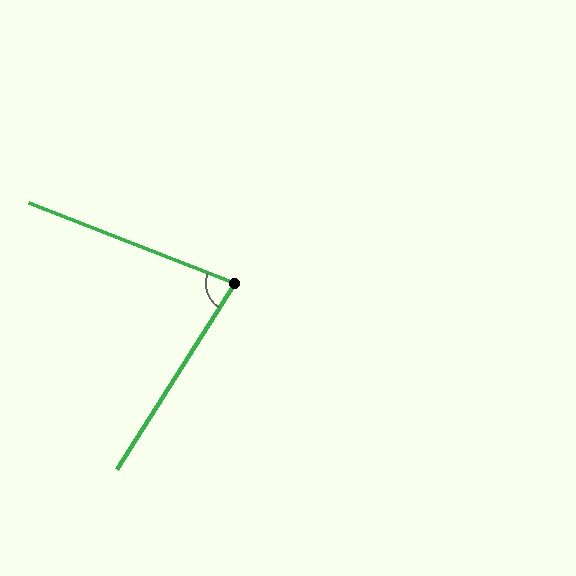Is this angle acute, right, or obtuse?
It is acute.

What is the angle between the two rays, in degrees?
Approximately 79 degrees.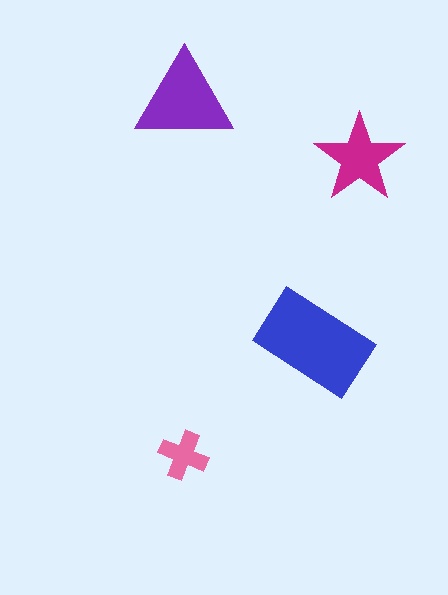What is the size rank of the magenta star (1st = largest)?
3rd.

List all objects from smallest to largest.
The pink cross, the magenta star, the purple triangle, the blue rectangle.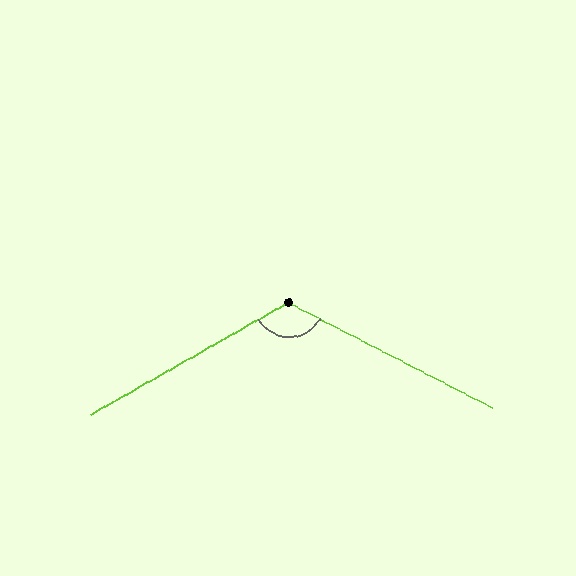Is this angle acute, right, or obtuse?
It is obtuse.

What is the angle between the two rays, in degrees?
Approximately 123 degrees.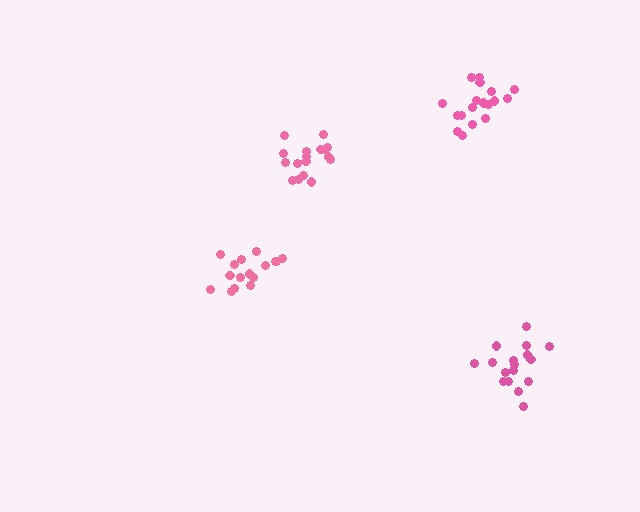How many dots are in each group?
Group 1: 16 dots, Group 2: 17 dots, Group 3: 17 dots, Group 4: 18 dots (68 total).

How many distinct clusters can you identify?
There are 4 distinct clusters.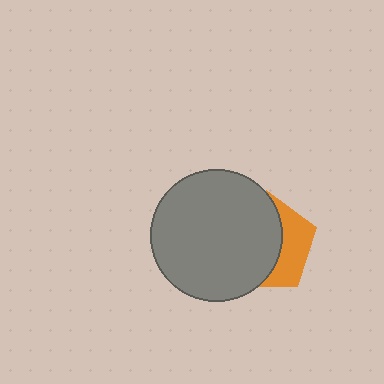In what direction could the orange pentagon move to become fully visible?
The orange pentagon could move right. That would shift it out from behind the gray circle entirely.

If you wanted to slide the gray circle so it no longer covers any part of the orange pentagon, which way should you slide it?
Slide it left — that is the most direct way to separate the two shapes.